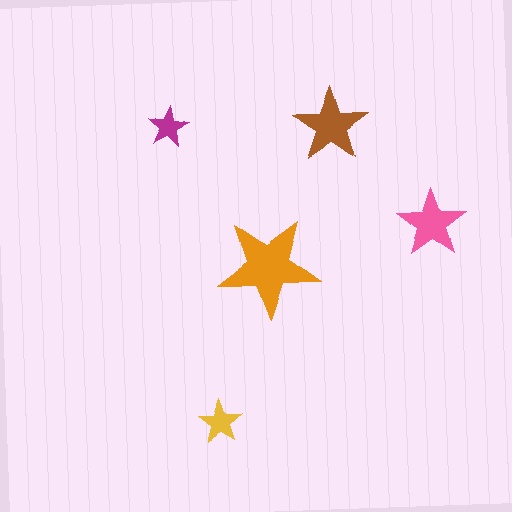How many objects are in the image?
There are 5 objects in the image.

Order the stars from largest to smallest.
the orange one, the brown one, the pink one, the yellow one, the magenta one.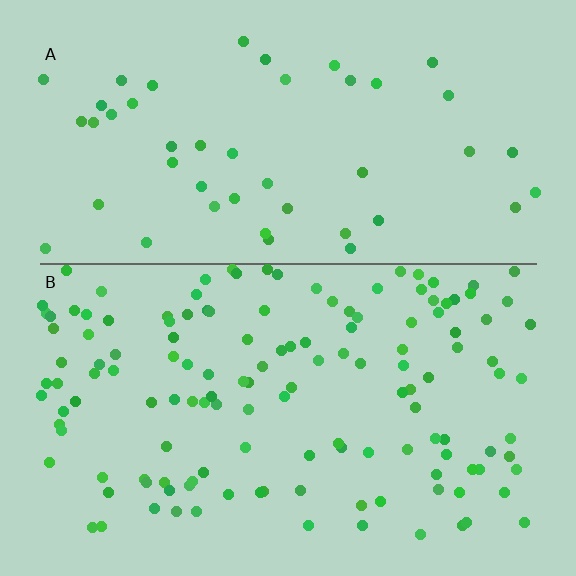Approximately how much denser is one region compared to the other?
Approximately 2.9× — region B over region A.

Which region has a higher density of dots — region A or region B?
B (the bottom).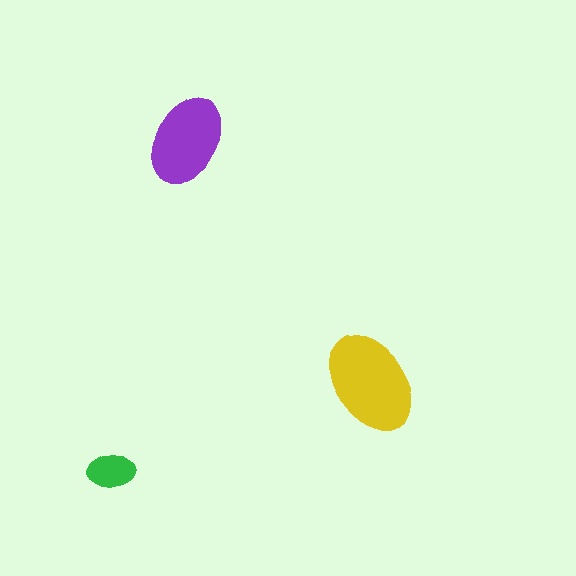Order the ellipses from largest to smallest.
the yellow one, the purple one, the green one.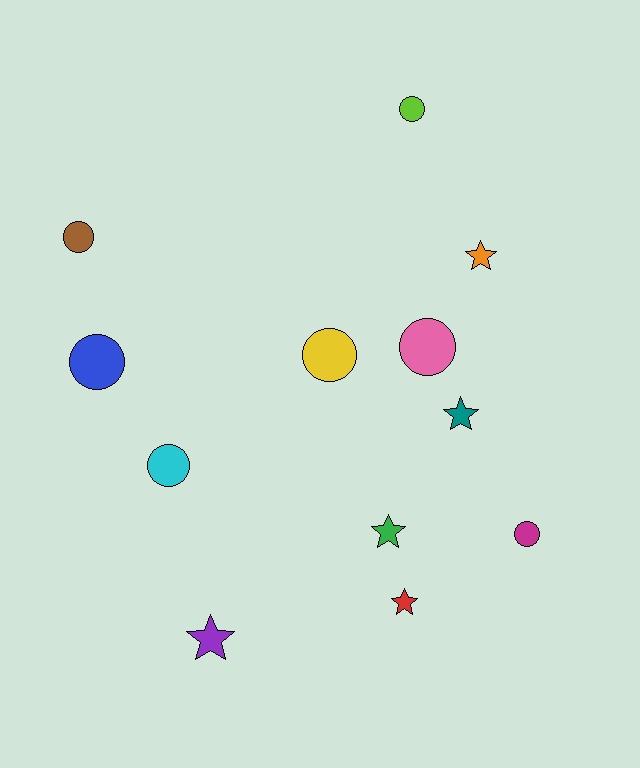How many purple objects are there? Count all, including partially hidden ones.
There is 1 purple object.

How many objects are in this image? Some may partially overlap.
There are 12 objects.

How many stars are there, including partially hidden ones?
There are 5 stars.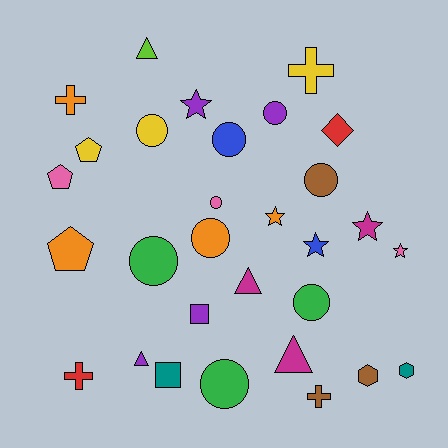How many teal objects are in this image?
There are 2 teal objects.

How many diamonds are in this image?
There is 1 diamond.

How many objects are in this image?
There are 30 objects.